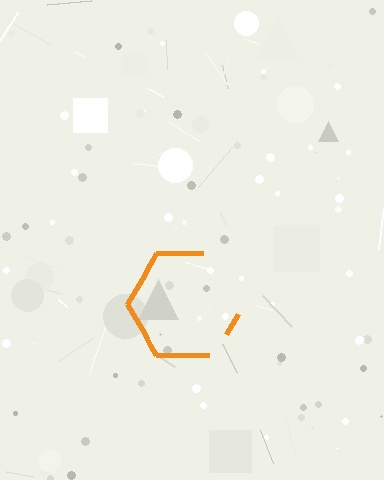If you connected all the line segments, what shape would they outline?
They would outline a hexagon.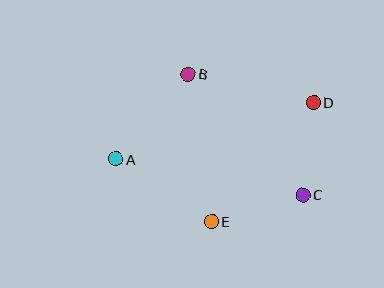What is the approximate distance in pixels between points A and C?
The distance between A and C is approximately 191 pixels.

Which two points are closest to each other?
Points C and D are closest to each other.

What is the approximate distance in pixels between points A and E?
The distance between A and E is approximately 114 pixels.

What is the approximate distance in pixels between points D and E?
The distance between D and E is approximately 156 pixels.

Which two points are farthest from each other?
Points A and D are farthest from each other.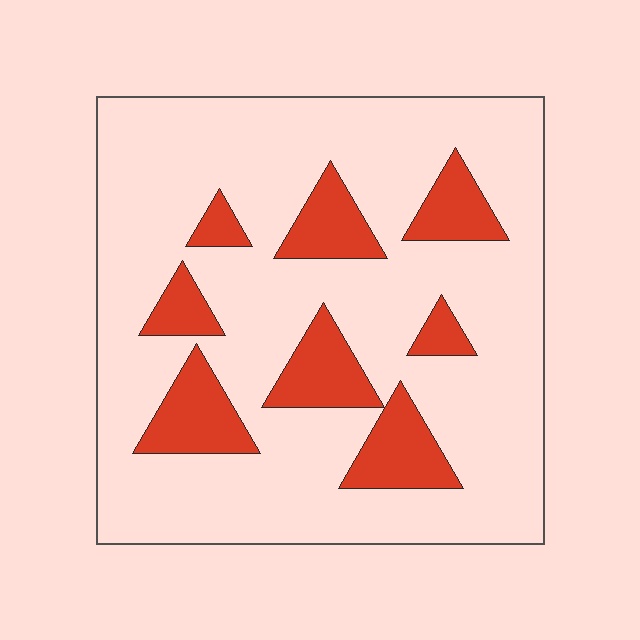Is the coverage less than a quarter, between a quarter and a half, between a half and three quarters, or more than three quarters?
Less than a quarter.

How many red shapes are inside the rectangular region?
8.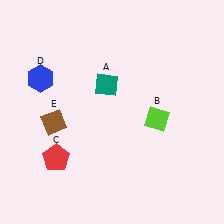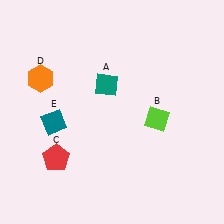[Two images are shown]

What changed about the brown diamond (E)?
In Image 1, E is brown. In Image 2, it changed to teal.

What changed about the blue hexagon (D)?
In Image 1, D is blue. In Image 2, it changed to orange.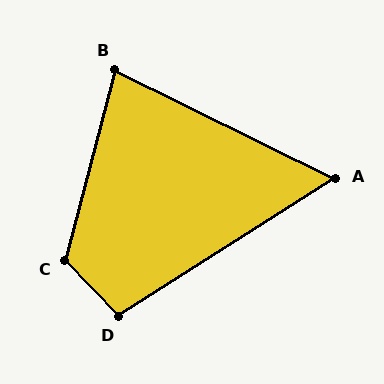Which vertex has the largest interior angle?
C, at approximately 121 degrees.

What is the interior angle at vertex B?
Approximately 79 degrees (acute).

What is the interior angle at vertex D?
Approximately 101 degrees (obtuse).